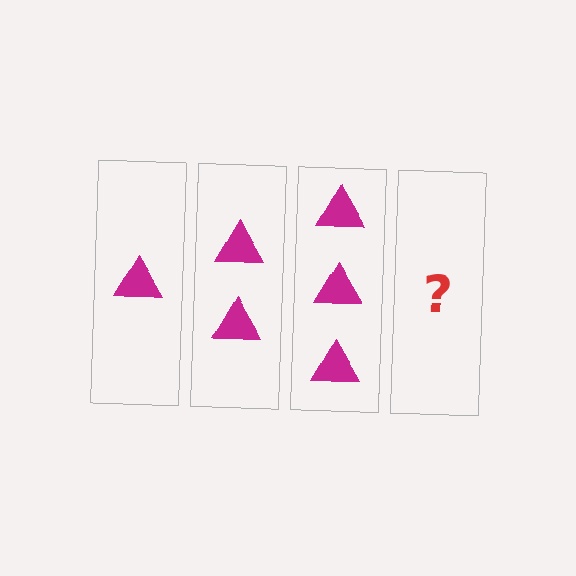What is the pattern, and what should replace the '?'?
The pattern is that each step adds one more triangle. The '?' should be 4 triangles.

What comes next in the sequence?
The next element should be 4 triangles.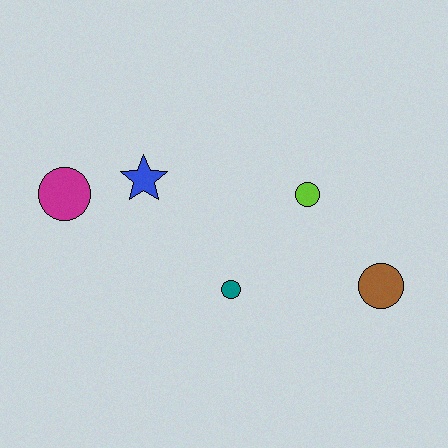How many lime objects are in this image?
There is 1 lime object.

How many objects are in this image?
There are 5 objects.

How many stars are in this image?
There is 1 star.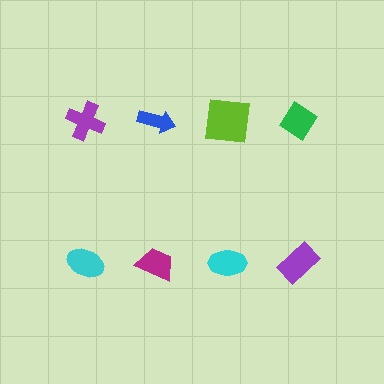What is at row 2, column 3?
A cyan ellipse.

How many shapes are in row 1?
4 shapes.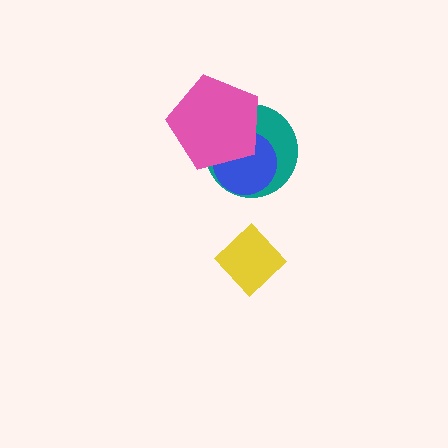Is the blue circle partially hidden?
Yes, it is partially covered by another shape.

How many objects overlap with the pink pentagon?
2 objects overlap with the pink pentagon.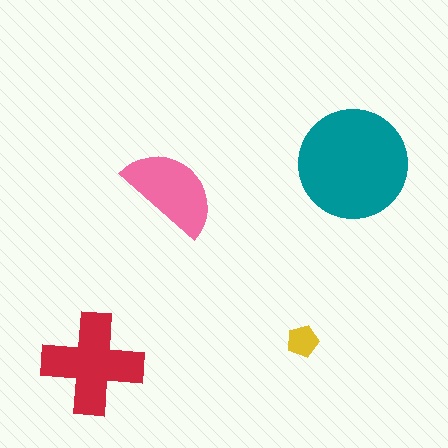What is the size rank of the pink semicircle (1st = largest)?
3rd.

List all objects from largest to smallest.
The teal circle, the red cross, the pink semicircle, the yellow pentagon.